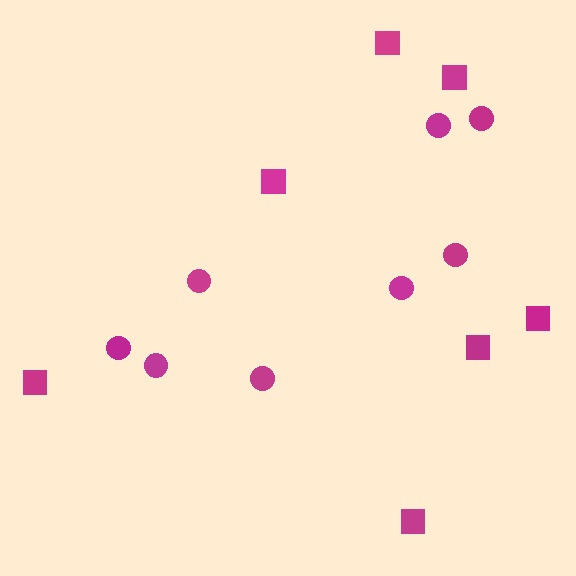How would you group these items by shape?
There are 2 groups: one group of squares (7) and one group of circles (8).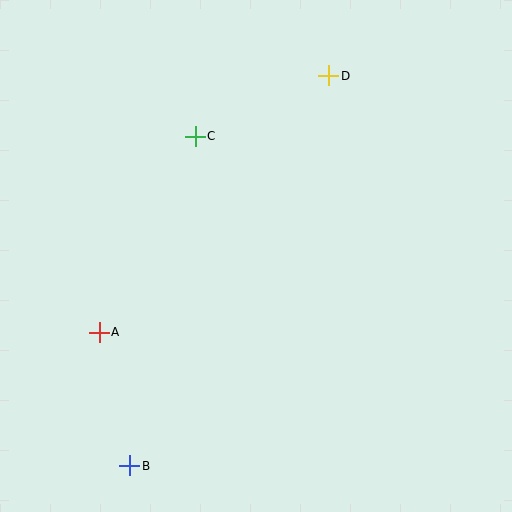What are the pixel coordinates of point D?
Point D is at (329, 76).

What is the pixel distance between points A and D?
The distance between A and D is 344 pixels.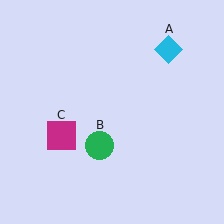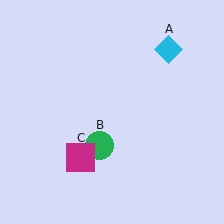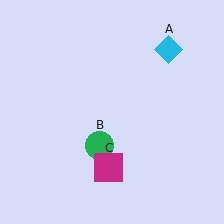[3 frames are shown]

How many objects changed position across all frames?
1 object changed position: magenta square (object C).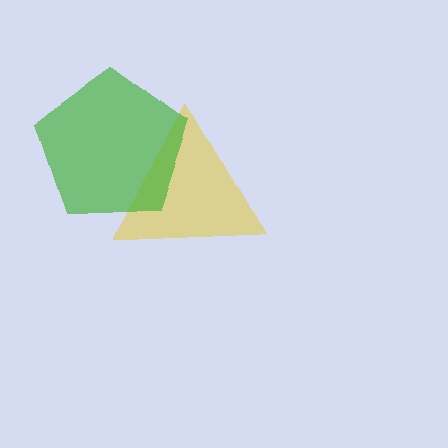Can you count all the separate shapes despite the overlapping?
Yes, there are 2 separate shapes.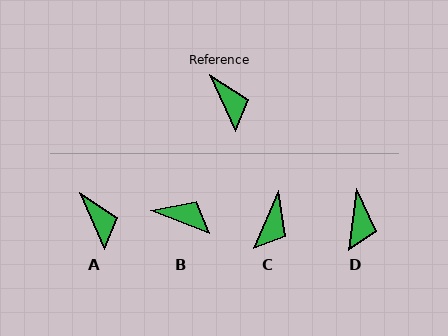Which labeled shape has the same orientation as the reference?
A.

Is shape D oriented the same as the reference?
No, it is off by about 32 degrees.